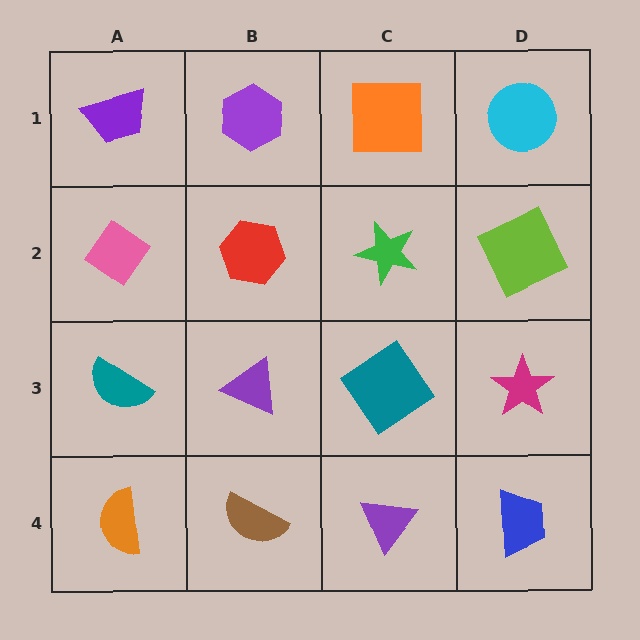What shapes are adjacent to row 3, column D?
A lime square (row 2, column D), a blue trapezoid (row 4, column D), a teal diamond (row 3, column C).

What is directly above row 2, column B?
A purple hexagon.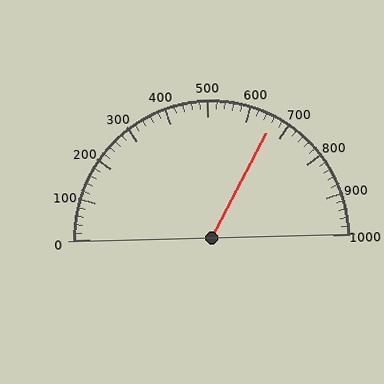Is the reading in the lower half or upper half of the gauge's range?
The reading is in the upper half of the range (0 to 1000).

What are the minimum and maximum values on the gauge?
The gauge ranges from 0 to 1000.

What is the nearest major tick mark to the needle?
The nearest major tick mark is 700.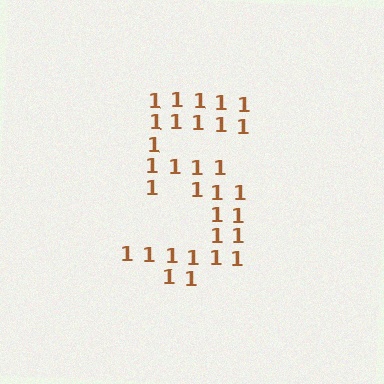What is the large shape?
The large shape is the digit 5.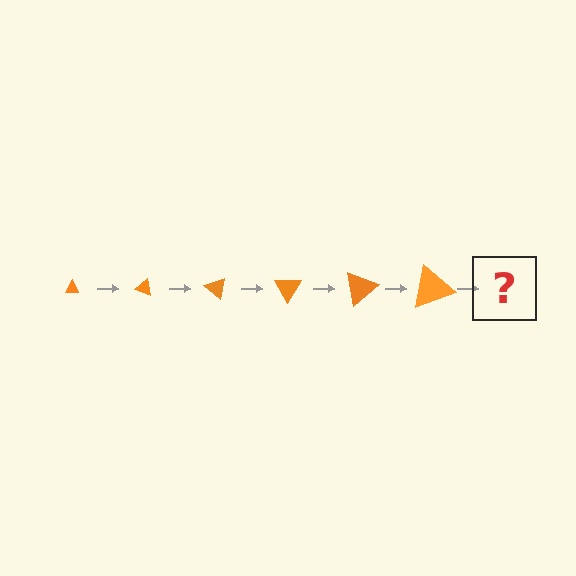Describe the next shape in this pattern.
It should be a triangle, larger than the previous one and rotated 120 degrees from the start.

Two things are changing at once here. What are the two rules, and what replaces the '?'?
The two rules are that the triangle grows larger each step and it rotates 20 degrees each step. The '?' should be a triangle, larger than the previous one and rotated 120 degrees from the start.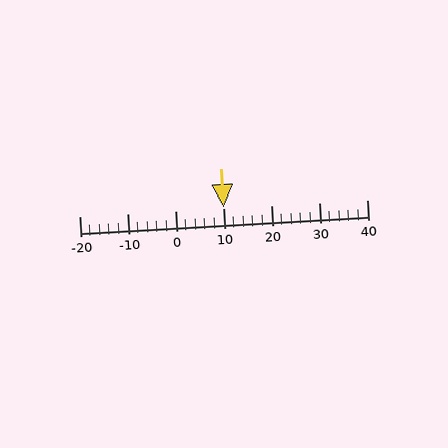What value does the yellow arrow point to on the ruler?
The yellow arrow points to approximately 10.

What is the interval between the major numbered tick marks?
The major tick marks are spaced 10 units apart.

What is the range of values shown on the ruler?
The ruler shows values from -20 to 40.